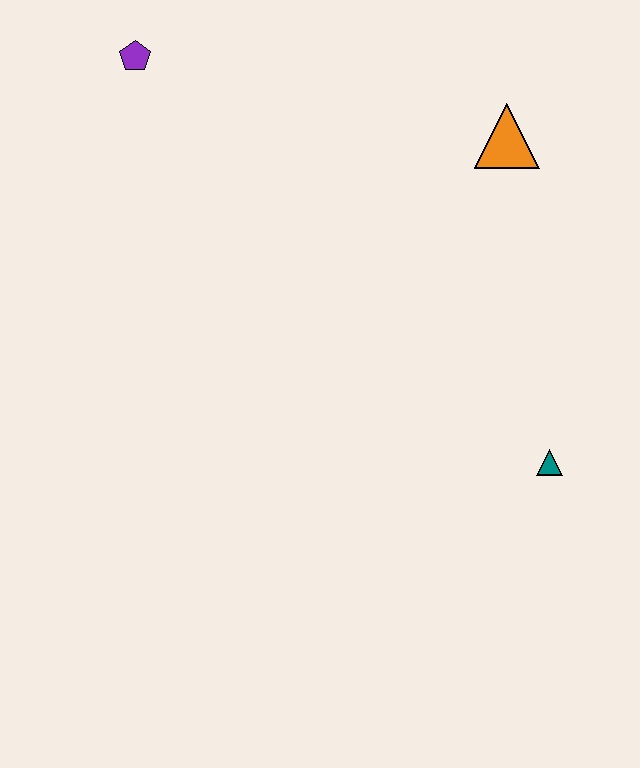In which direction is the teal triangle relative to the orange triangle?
The teal triangle is below the orange triangle.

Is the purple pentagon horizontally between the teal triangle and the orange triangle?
No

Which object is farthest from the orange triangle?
The purple pentagon is farthest from the orange triangle.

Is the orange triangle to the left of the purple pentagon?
No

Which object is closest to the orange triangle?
The teal triangle is closest to the orange triangle.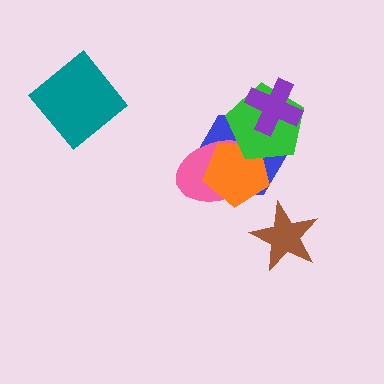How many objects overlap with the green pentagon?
4 objects overlap with the green pentagon.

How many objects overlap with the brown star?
0 objects overlap with the brown star.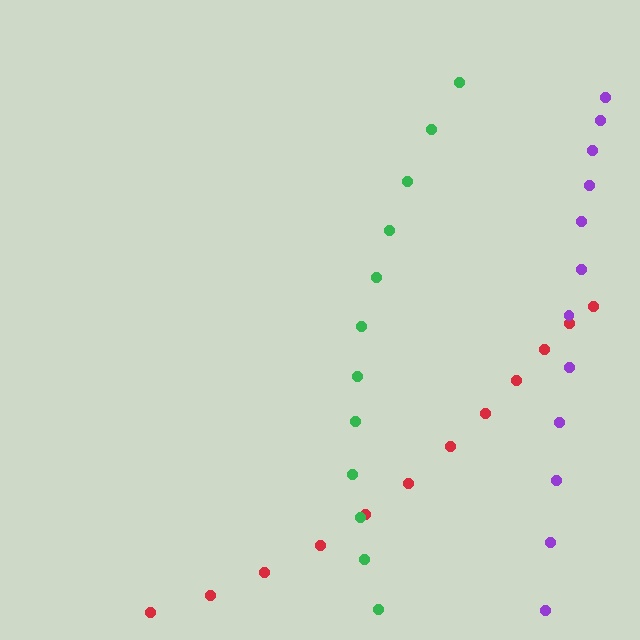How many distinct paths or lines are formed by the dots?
There are 3 distinct paths.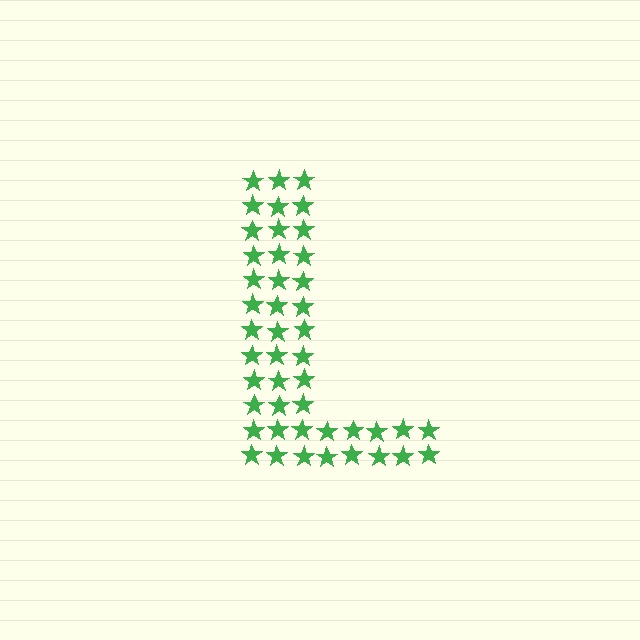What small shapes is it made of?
It is made of small stars.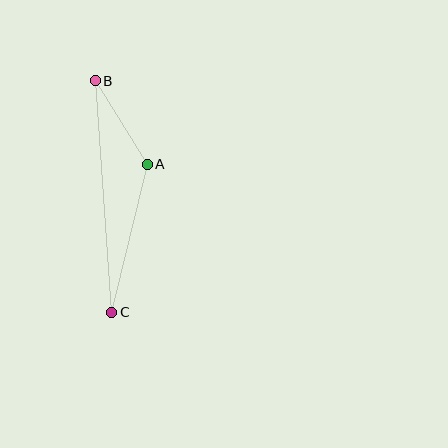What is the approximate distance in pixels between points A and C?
The distance between A and C is approximately 152 pixels.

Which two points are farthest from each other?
Points B and C are farthest from each other.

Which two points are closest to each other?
Points A and B are closest to each other.